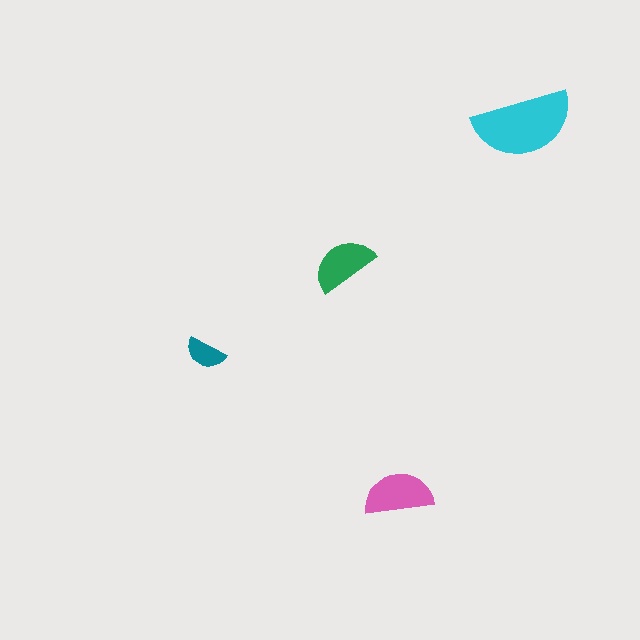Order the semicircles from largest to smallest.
the cyan one, the pink one, the green one, the teal one.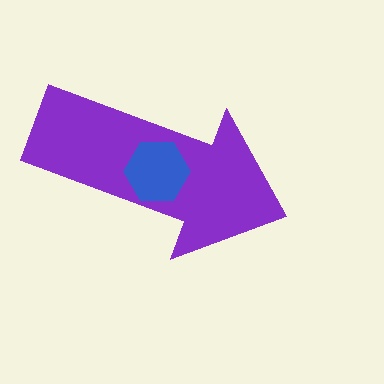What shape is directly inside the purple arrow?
The blue hexagon.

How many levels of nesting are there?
2.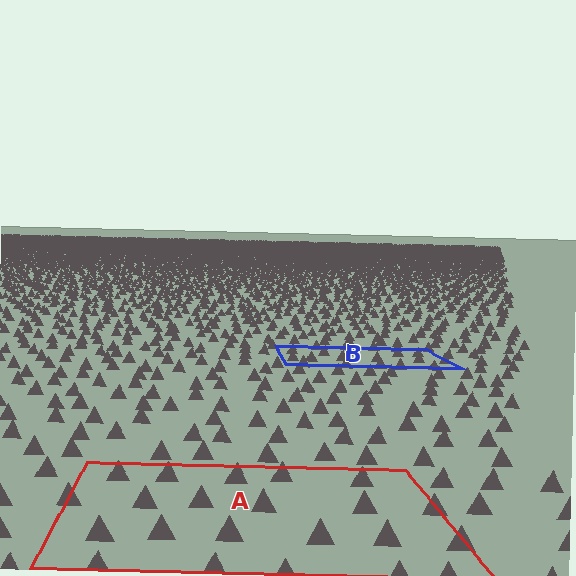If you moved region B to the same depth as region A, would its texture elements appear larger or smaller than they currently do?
They would appear larger. At a closer depth, the same texture elements are projected at a bigger on-screen size.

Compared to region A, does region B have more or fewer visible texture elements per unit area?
Region B has more texture elements per unit area — they are packed more densely because it is farther away.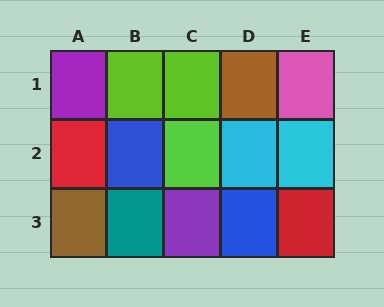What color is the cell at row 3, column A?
Brown.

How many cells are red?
2 cells are red.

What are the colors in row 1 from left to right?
Purple, lime, lime, brown, pink.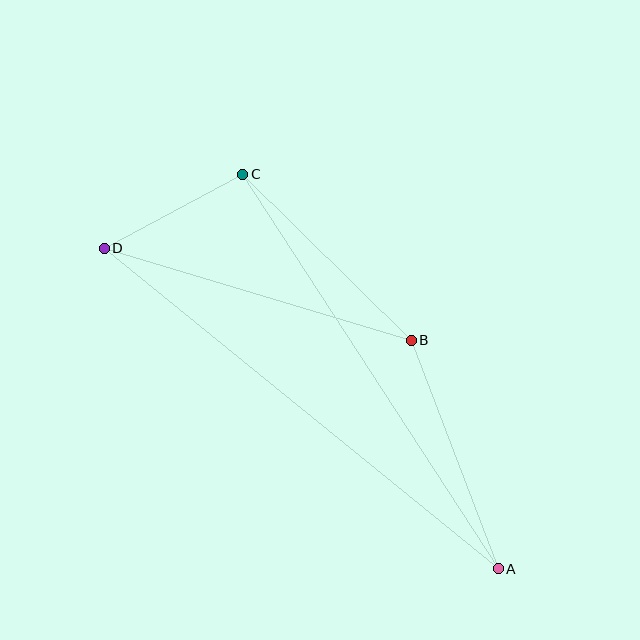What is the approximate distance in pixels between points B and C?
The distance between B and C is approximately 237 pixels.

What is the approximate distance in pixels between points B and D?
The distance between B and D is approximately 321 pixels.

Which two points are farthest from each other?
Points A and D are farthest from each other.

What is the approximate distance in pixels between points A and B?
The distance between A and B is approximately 245 pixels.